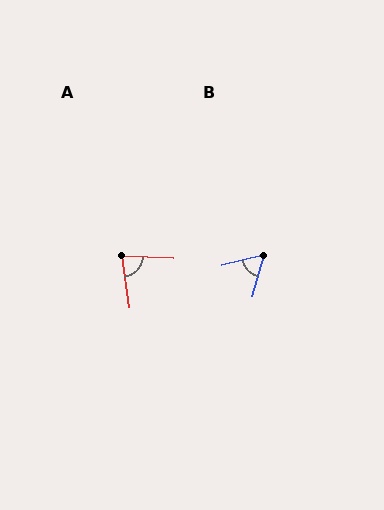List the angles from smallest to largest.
B (60°), A (78°).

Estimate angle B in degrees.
Approximately 60 degrees.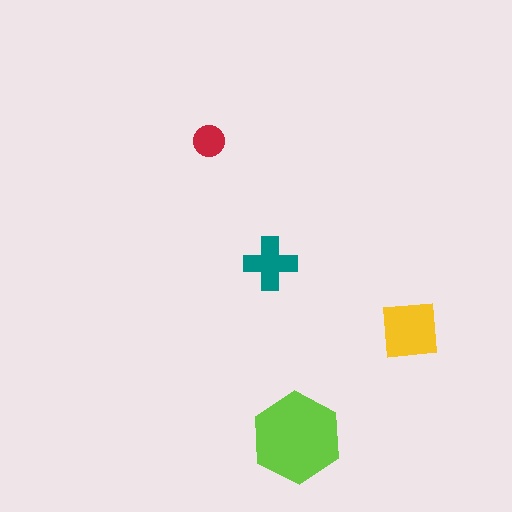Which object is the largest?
The lime hexagon.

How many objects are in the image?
There are 4 objects in the image.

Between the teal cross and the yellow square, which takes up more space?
The yellow square.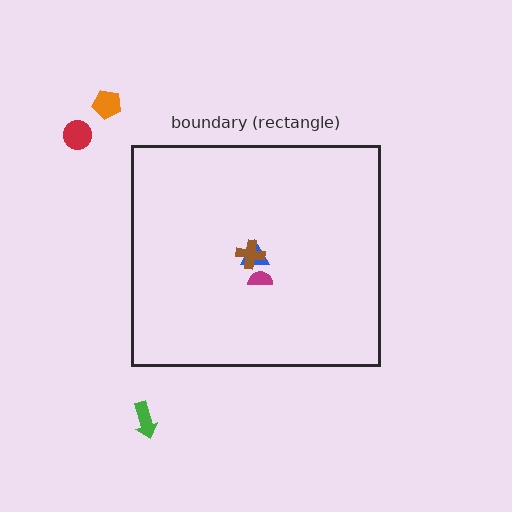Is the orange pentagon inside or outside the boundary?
Outside.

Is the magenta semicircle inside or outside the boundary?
Inside.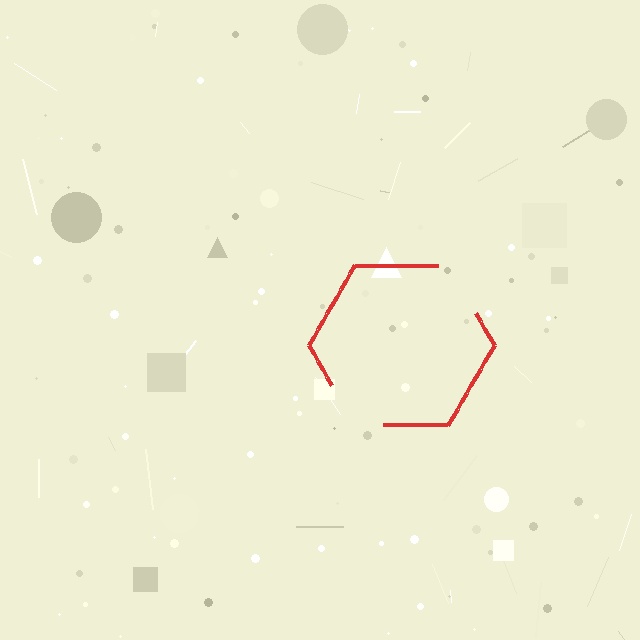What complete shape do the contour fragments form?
The contour fragments form a hexagon.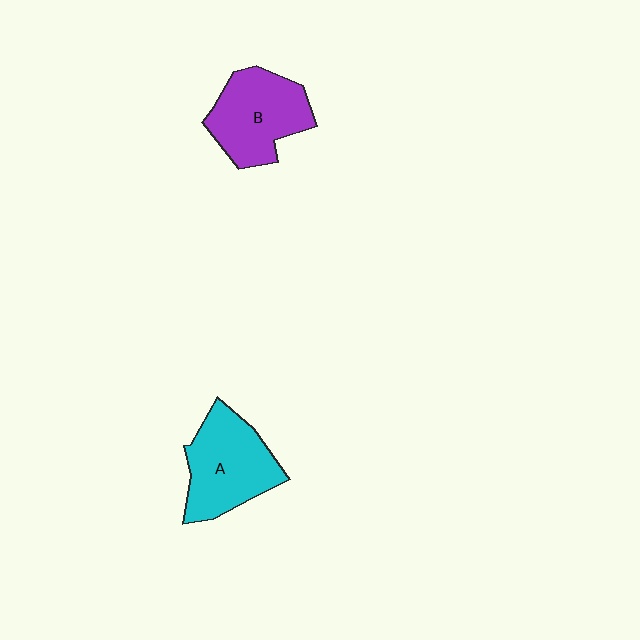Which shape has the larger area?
Shape A (cyan).